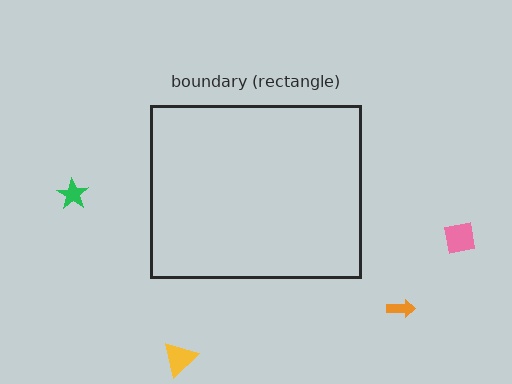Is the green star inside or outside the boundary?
Outside.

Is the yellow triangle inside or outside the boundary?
Outside.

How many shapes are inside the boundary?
0 inside, 4 outside.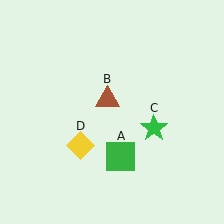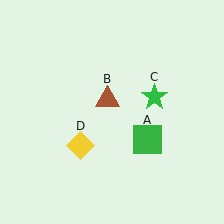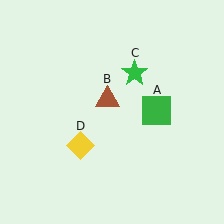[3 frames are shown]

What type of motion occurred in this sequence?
The green square (object A), green star (object C) rotated counterclockwise around the center of the scene.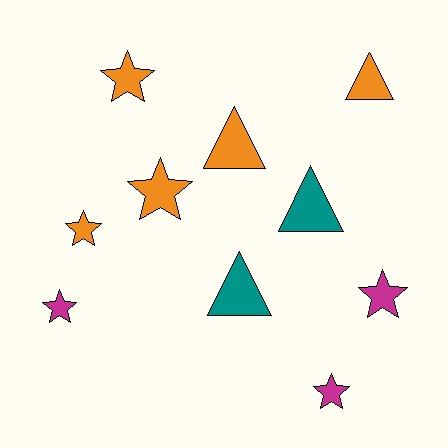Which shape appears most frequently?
Star, with 6 objects.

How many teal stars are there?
There are no teal stars.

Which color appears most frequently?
Orange, with 5 objects.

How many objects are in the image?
There are 10 objects.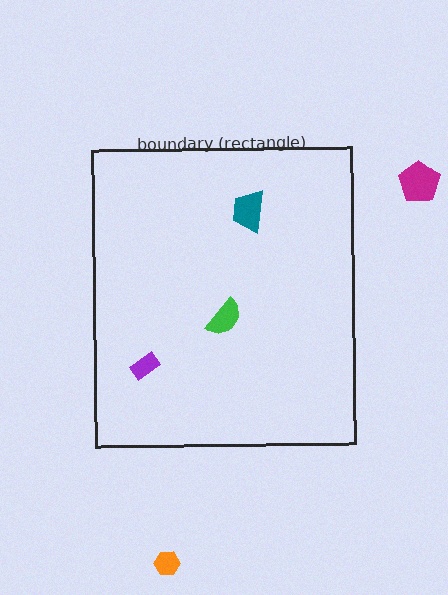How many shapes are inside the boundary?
3 inside, 2 outside.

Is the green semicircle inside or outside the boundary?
Inside.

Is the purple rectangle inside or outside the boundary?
Inside.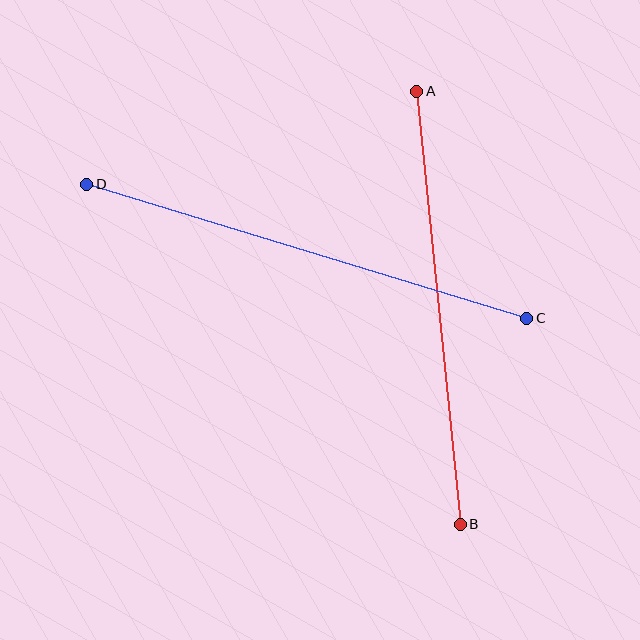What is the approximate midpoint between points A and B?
The midpoint is at approximately (438, 308) pixels.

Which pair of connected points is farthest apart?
Points C and D are farthest apart.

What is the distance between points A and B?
The distance is approximately 435 pixels.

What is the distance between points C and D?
The distance is approximately 460 pixels.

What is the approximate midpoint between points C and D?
The midpoint is at approximately (307, 251) pixels.